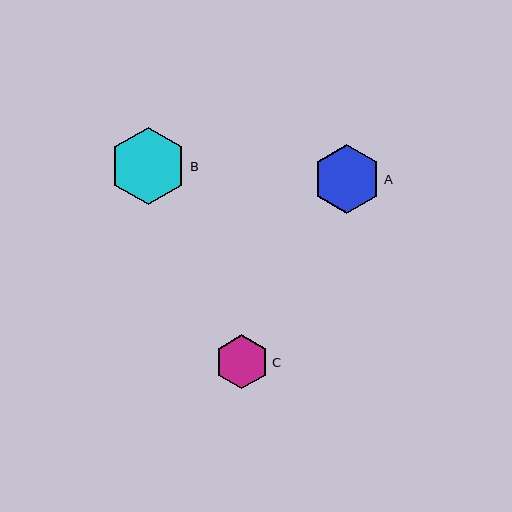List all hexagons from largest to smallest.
From largest to smallest: B, A, C.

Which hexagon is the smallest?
Hexagon C is the smallest with a size of approximately 54 pixels.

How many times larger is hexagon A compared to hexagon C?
Hexagon A is approximately 1.3 times the size of hexagon C.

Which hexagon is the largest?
Hexagon B is the largest with a size of approximately 78 pixels.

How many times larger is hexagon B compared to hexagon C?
Hexagon B is approximately 1.4 times the size of hexagon C.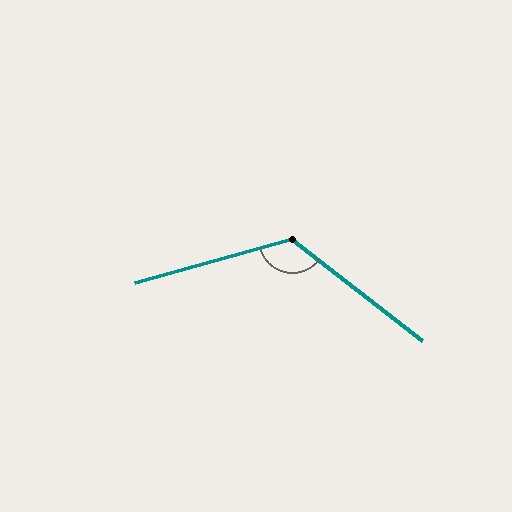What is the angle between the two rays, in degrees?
Approximately 126 degrees.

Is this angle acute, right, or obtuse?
It is obtuse.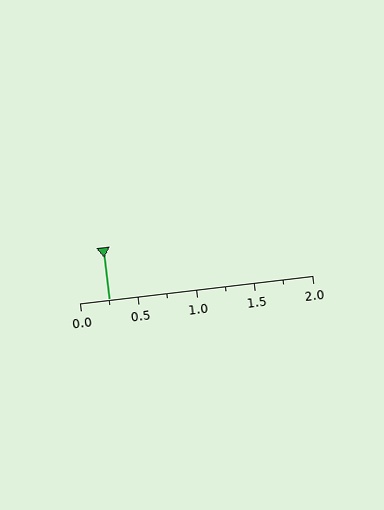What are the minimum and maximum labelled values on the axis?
The axis runs from 0.0 to 2.0.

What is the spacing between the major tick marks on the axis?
The major ticks are spaced 0.5 apart.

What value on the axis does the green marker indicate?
The marker indicates approximately 0.25.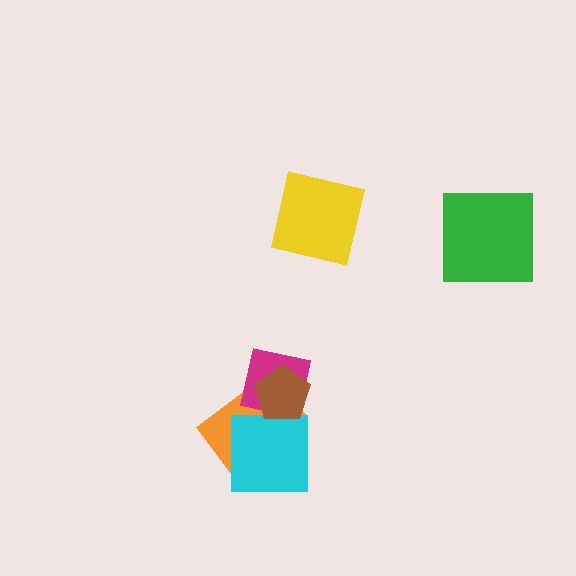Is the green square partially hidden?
No, no other shape covers it.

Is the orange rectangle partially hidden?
Yes, it is partially covered by another shape.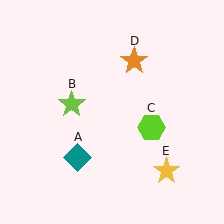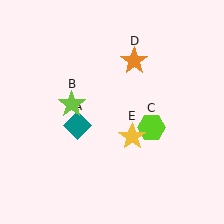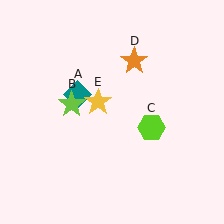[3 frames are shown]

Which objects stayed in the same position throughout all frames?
Lime star (object B) and lime hexagon (object C) and orange star (object D) remained stationary.